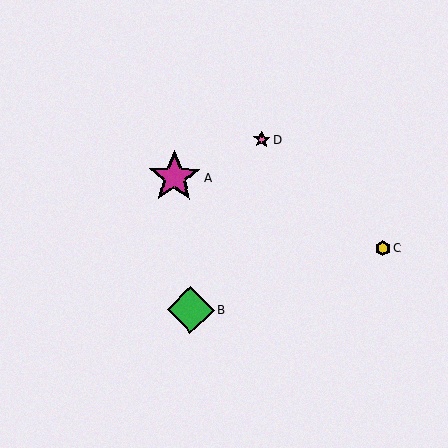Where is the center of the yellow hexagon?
The center of the yellow hexagon is at (382, 249).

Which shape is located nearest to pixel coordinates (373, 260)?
The yellow hexagon (labeled C) at (382, 249) is nearest to that location.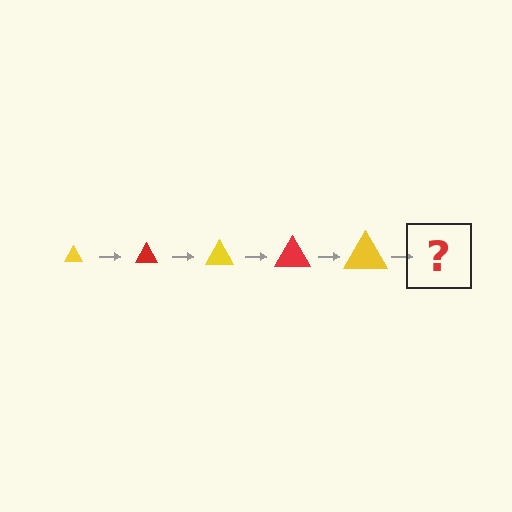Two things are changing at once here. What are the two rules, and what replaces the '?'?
The two rules are that the triangle grows larger each step and the color cycles through yellow and red. The '?' should be a red triangle, larger than the previous one.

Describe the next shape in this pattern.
It should be a red triangle, larger than the previous one.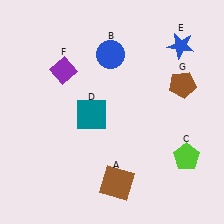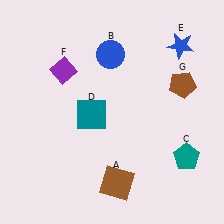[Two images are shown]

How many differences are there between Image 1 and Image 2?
There is 1 difference between the two images.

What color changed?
The pentagon (C) changed from lime in Image 1 to teal in Image 2.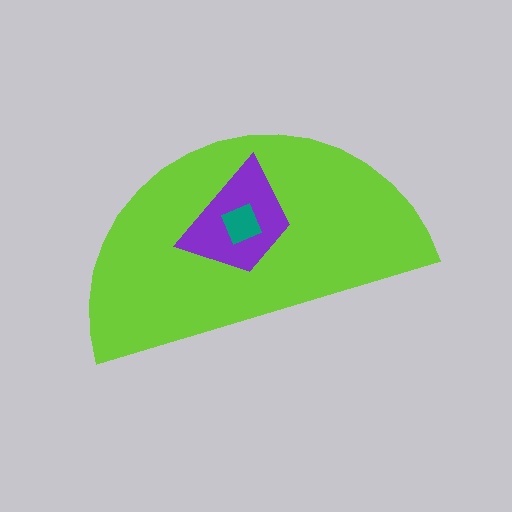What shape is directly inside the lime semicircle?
The purple trapezoid.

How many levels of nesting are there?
3.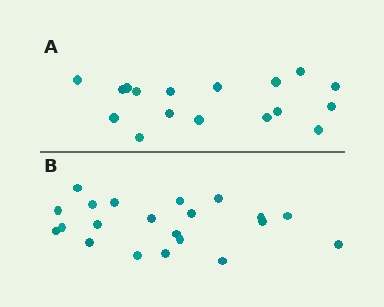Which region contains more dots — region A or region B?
Region B (the bottom region) has more dots.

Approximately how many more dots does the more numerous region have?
Region B has about 4 more dots than region A.